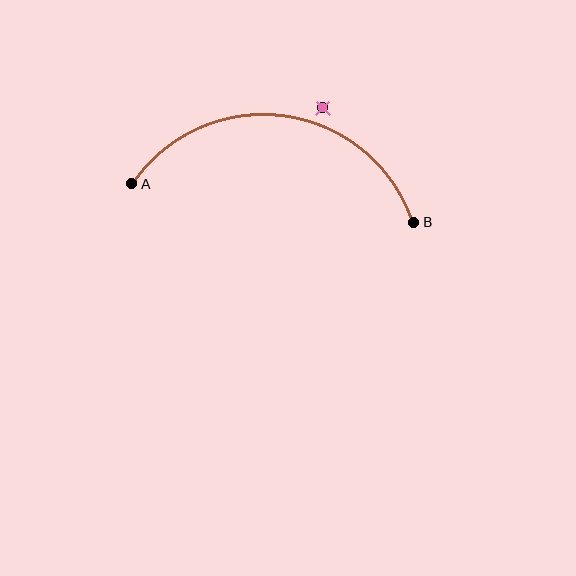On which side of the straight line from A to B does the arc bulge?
The arc bulges above the straight line connecting A and B.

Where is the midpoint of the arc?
The arc midpoint is the point on the curve farthest from the straight line joining A and B. It sits above that line.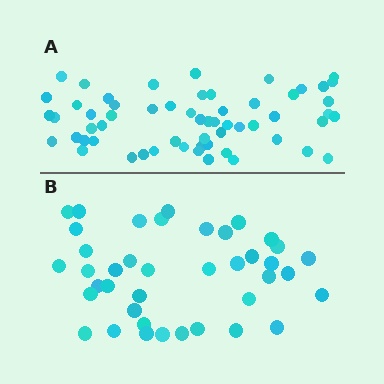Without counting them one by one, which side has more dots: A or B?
Region A (the top region) has more dots.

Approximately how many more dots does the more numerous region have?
Region A has approximately 20 more dots than region B.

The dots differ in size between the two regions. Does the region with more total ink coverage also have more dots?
No. Region B has more total ink coverage because its dots are larger, but region A actually contains more individual dots. Total area can be misleading — the number of items is what matters here.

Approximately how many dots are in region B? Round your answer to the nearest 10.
About 40 dots.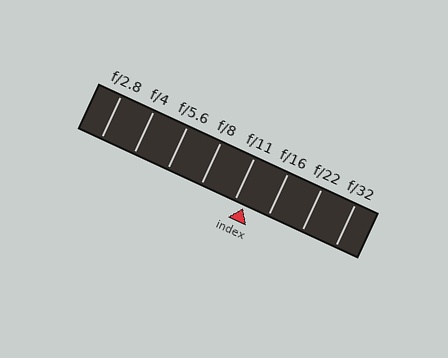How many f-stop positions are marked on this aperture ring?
There are 8 f-stop positions marked.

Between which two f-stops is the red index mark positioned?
The index mark is between f/11 and f/16.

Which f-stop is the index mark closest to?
The index mark is closest to f/11.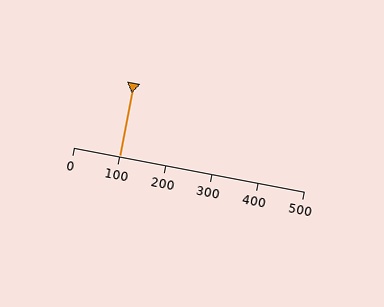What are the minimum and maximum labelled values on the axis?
The axis runs from 0 to 500.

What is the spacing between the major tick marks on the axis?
The major ticks are spaced 100 apart.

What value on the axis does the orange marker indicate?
The marker indicates approximately 100.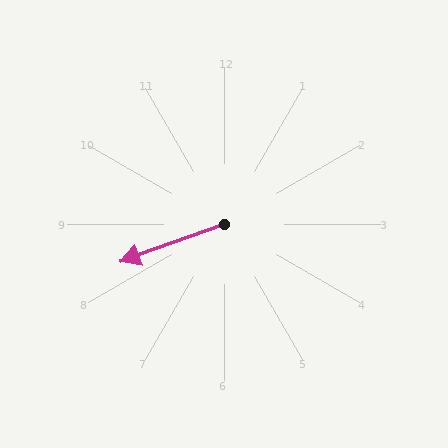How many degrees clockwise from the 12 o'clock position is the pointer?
Approximately 250 degrees.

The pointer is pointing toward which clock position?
Roughly 8 o'clock.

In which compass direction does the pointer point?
West.